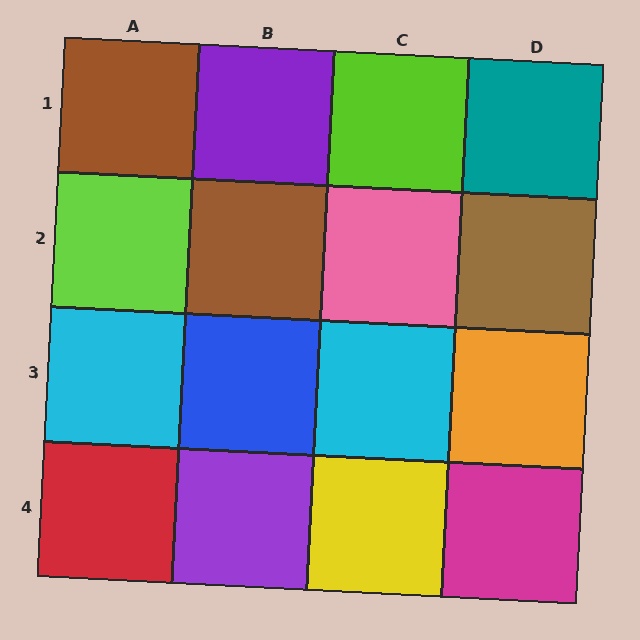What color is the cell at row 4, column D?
Magenta.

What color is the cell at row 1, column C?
Lime.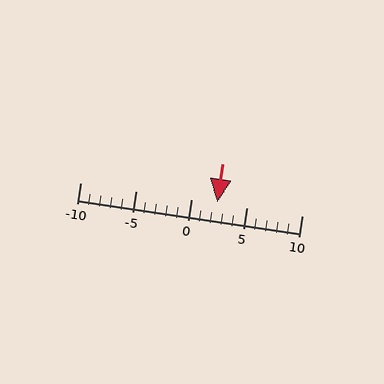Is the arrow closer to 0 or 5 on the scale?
The arrow is closer to 0.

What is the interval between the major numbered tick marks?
The major tick marks are spaced 5 units apart.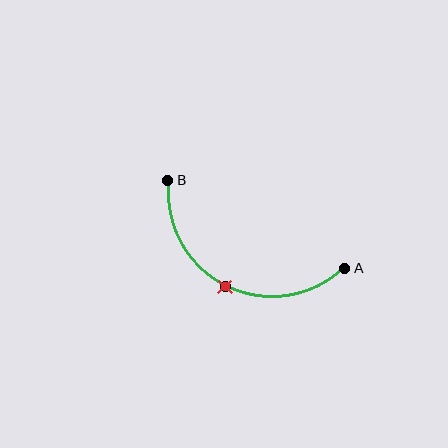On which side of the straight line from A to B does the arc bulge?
The arc bulges below the straight line connecting A and B.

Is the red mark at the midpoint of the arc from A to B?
Yes. The red mark lies on the arc at equal arc-length from both A and B — it is the arc midpoint.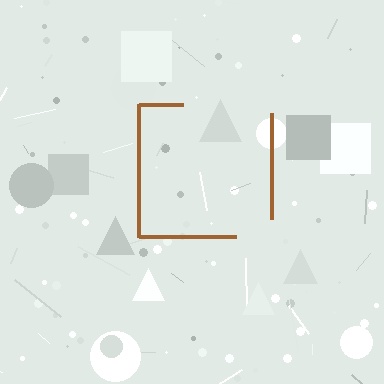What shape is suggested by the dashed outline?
The dashed outline suggests a square.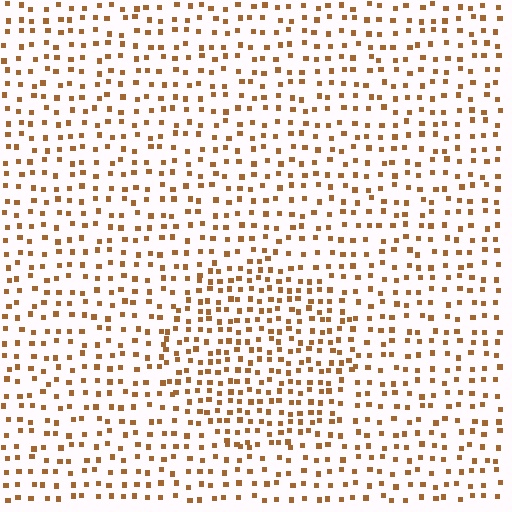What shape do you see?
I see a circle.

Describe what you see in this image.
The image contains small brown elements arranged at two different densities. A circle-shaped region is visible where the elements are more densely packed than the surrounding area.